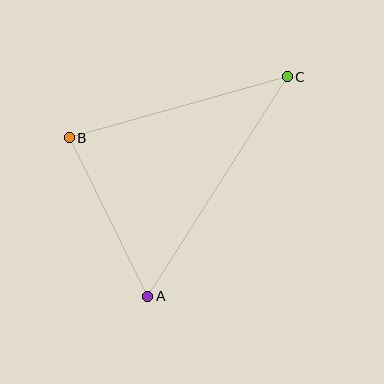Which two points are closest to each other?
Points A and B are closest to each other.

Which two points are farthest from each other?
Points A and C are farthest from each other.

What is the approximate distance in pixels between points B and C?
The distance between B and C is approximately 226 pixels.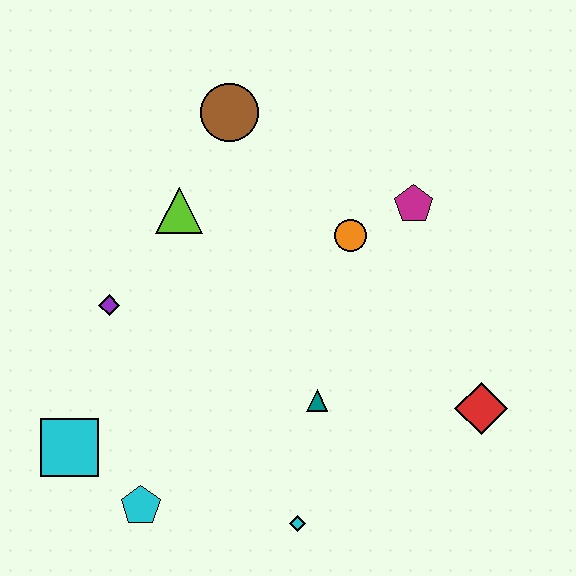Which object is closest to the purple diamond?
The lime triangle is closest to the purple diamond.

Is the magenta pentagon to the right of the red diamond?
No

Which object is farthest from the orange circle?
The cyan square is farthest from the orange circle.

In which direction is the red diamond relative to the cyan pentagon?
The red diamond is to the right of the cyan pentagon.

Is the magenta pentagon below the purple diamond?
No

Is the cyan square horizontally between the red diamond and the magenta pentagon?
No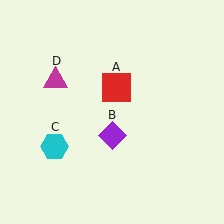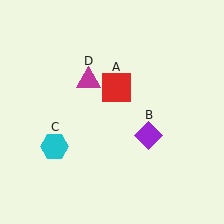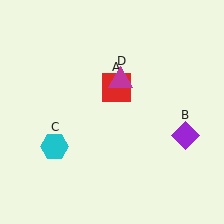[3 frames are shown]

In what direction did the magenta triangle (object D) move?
The magenta triangle (object D) moved right.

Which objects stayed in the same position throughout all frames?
Red square (object A) and cyan hexagon (object C) remained stationary.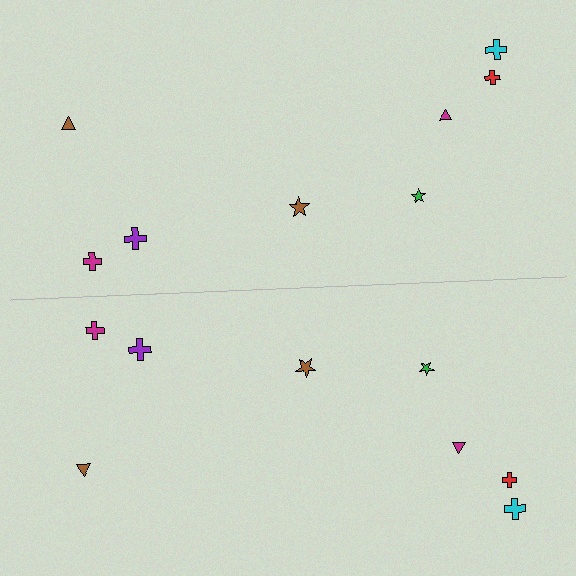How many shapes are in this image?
There are 16 shapes in this image.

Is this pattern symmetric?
Yes, this pattern has bilateral (reflection) symmetry.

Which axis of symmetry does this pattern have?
The pattern has a horizontal axis of symmetry running through the center of the image.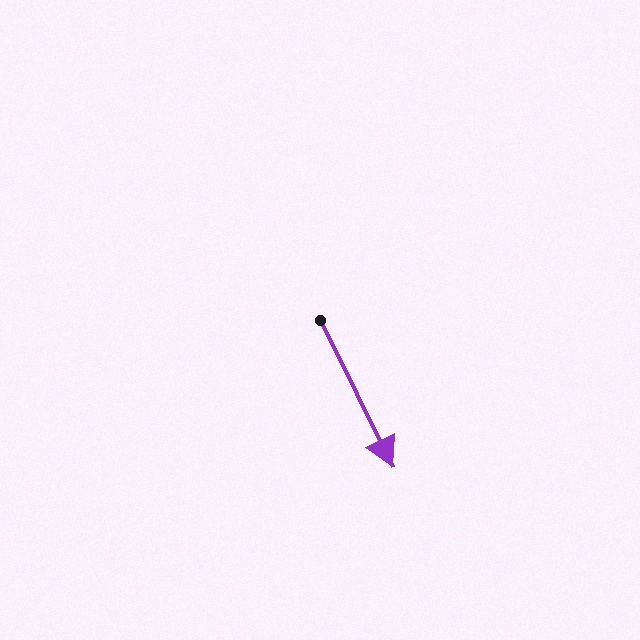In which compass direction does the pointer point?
Southeast.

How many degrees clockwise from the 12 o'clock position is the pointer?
Approximately 154 degrees.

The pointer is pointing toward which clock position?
Roughly 5 o'clock.